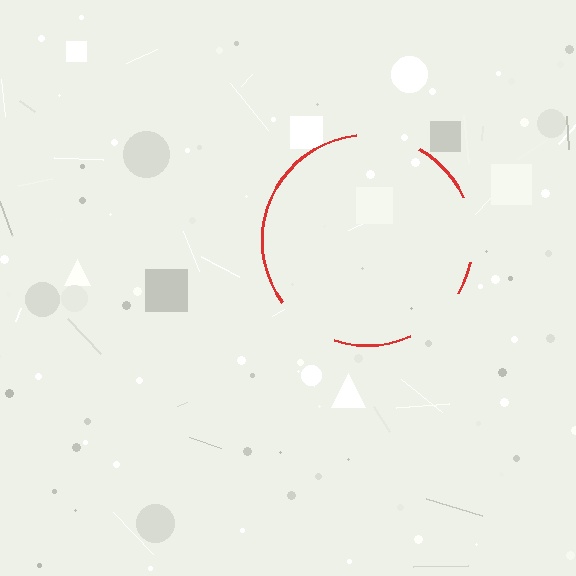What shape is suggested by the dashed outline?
The dashed outline suggests a circle.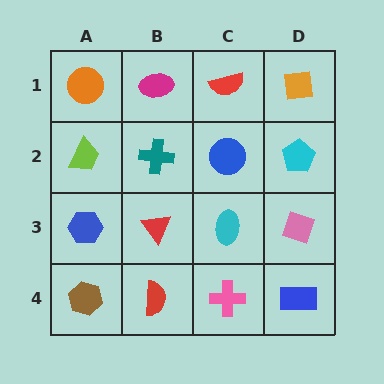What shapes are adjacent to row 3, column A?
A lime trapezoid (row 2, column A), a brown hexagon (row 4, column A), a red triangle (row 3, column B).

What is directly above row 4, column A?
A blue hexagon.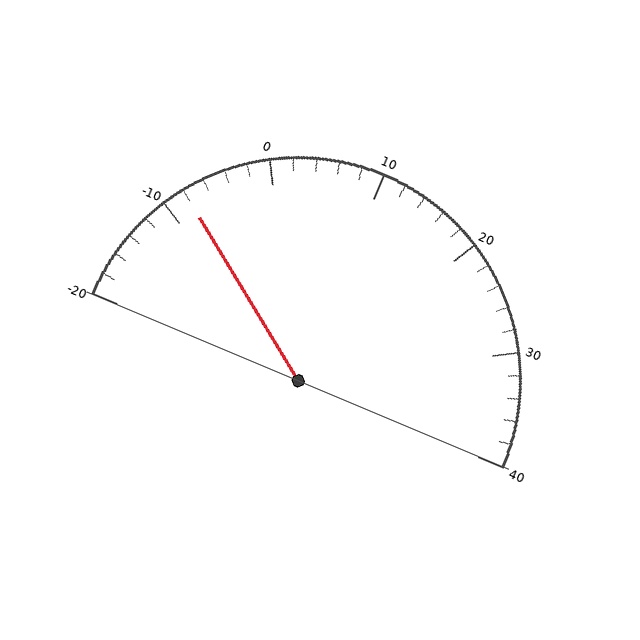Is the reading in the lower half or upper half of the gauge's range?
The reading is in the lower half of the range (-20 to 40).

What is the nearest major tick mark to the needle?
The nearest major tick mark is -10.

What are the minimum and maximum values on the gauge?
The gauge ranges from -20 to 40.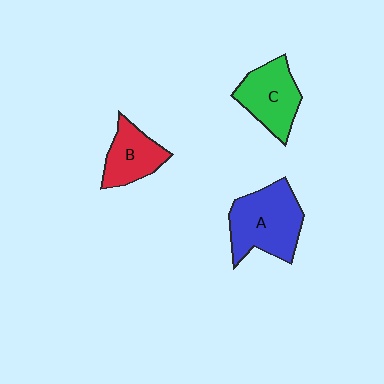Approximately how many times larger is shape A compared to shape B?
Approximately 1.6 times.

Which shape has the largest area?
Shape A (blue).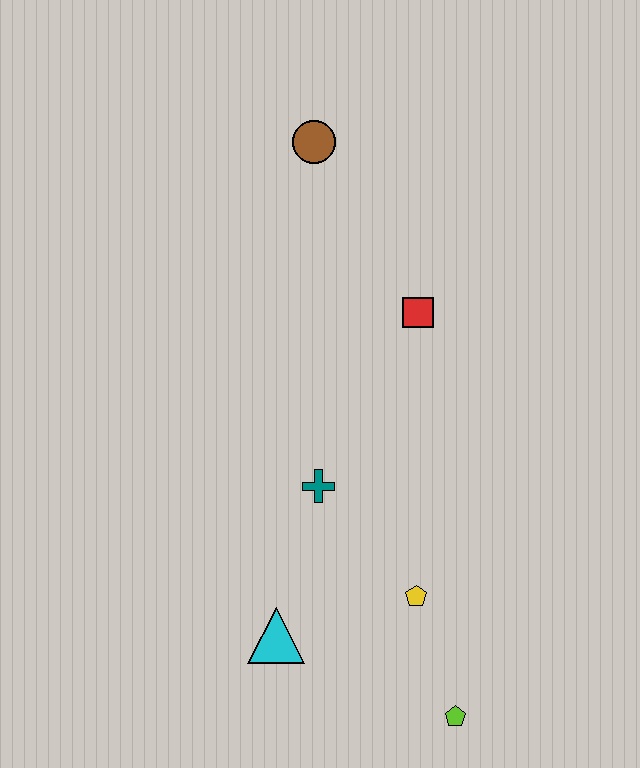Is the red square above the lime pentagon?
Yes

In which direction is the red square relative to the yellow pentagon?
The red square is above the yellow pentagon.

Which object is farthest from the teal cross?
The brown circle is farthest from the teal cross.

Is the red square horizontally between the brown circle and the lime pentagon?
Yes